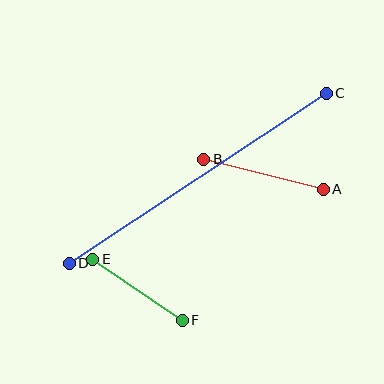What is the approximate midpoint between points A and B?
The midpoint is at approximately (264, 174) pixels.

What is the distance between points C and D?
The distance is approximately 308 pixels.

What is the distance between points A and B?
The distance is approximately 123 pixels.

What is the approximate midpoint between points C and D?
The midpoint is at approximately (198, 178) pixels.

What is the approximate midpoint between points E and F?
The midpoint is at approximately (137, 290) pixels.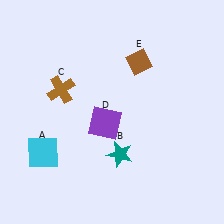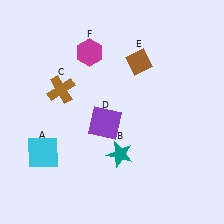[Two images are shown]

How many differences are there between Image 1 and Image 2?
There is 1 difference between the two images.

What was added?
A magenta hexagon (F) was added in Image 2.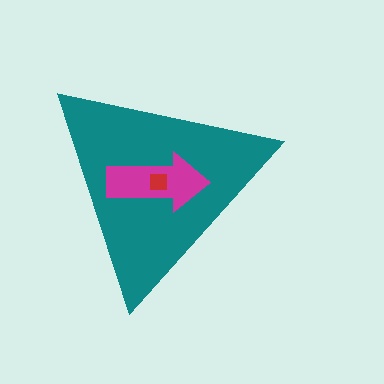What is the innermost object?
The red square.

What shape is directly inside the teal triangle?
The magenta arrow.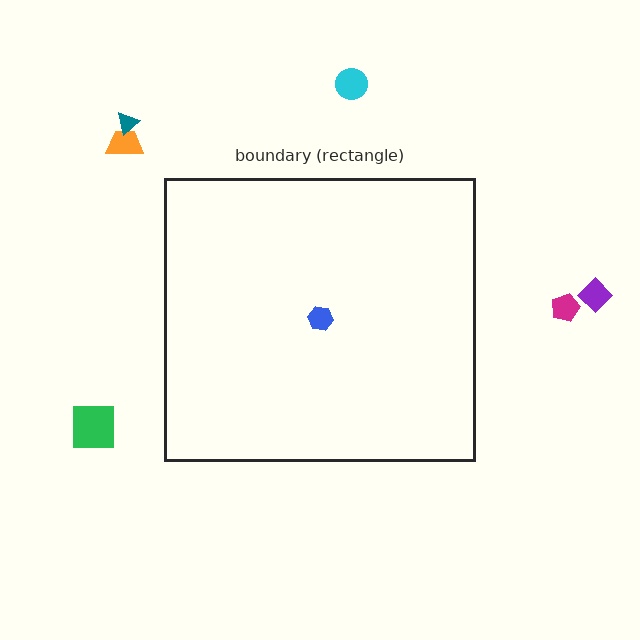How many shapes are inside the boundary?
1 inside, 6 outside.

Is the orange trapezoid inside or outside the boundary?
Outside.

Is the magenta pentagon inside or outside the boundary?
Outside.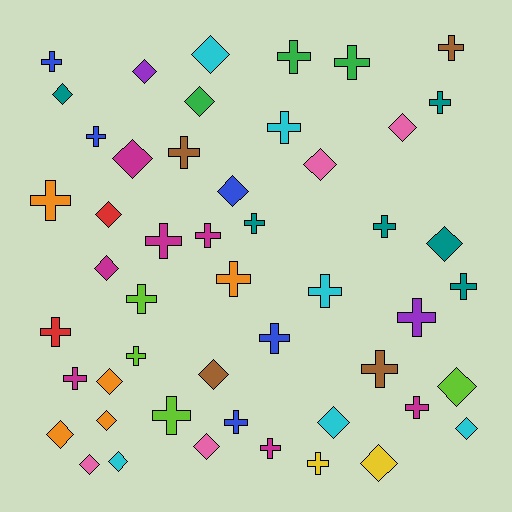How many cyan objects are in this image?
There are 6 cyan objects.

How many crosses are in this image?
There are 28 crosses.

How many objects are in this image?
There are 50 objects.